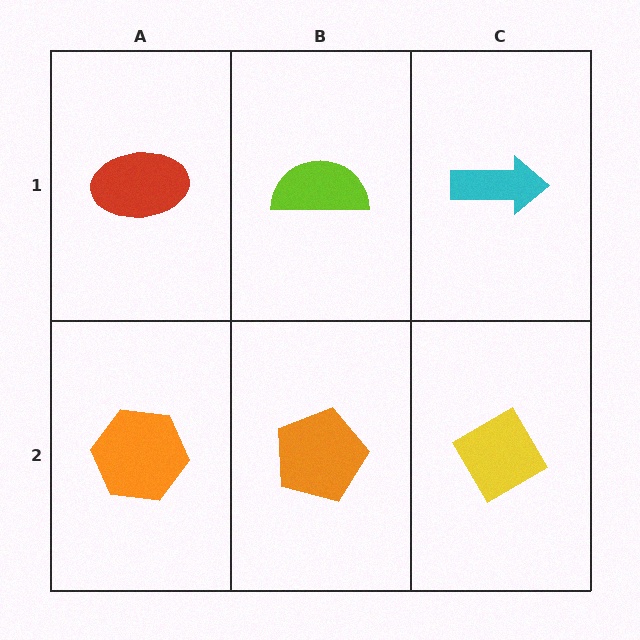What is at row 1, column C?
A cyan arrow.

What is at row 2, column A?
An orange hexagon.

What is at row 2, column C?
A yellow diamond.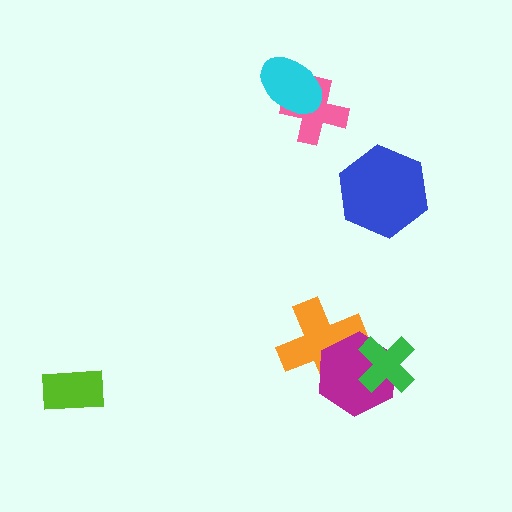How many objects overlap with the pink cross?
1 object overlaps with the pink cross.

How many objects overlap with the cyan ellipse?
1 object overlaps with the cyan ellipse.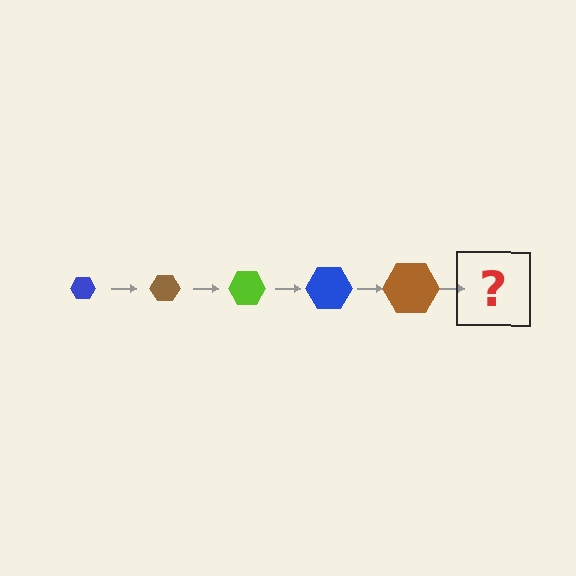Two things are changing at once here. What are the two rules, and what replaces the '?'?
The two rules are that the hexagon grows larger each step and the color cycles through blue, brown, and lime. The '?' should be a lime hexagon, larger than the previous one.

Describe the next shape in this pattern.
It should be a lime hexagon, larger than the previous one.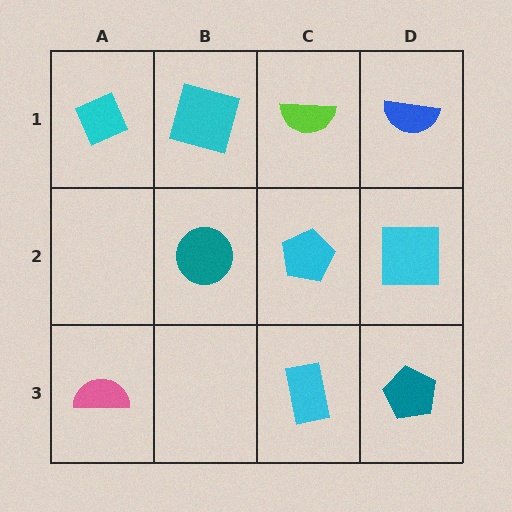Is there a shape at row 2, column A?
No, that cell is empty.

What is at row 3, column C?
A cyan rectangle.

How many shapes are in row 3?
3 shapes.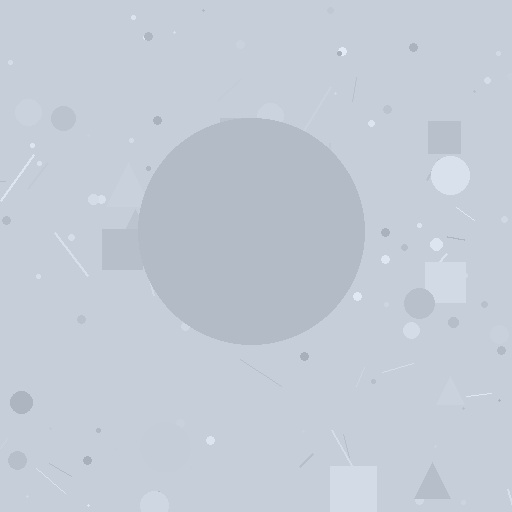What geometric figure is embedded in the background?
A circle is embedded in the background.